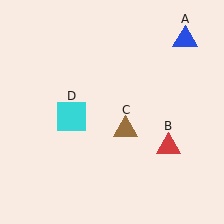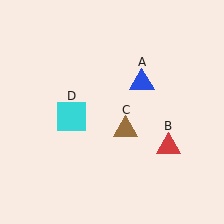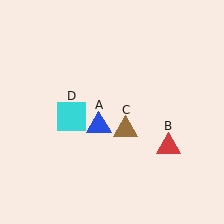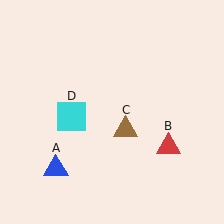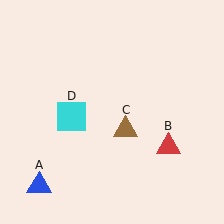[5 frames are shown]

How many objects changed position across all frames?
1 object changed position: blue triangle (object A).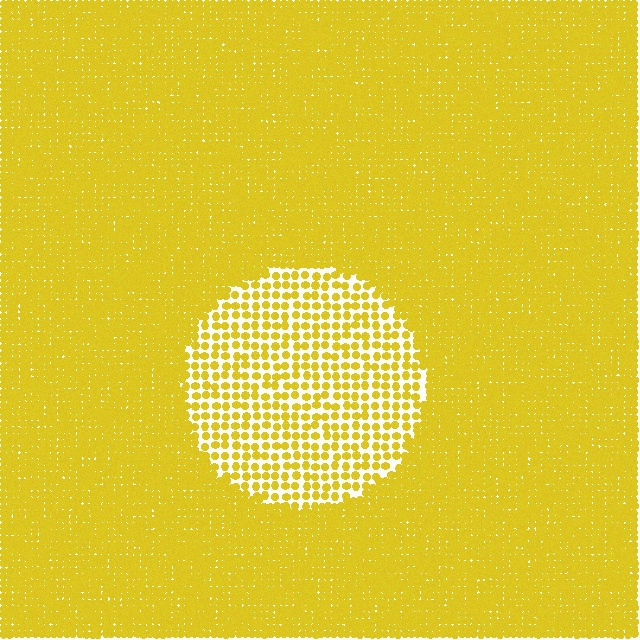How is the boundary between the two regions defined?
The boundary is defined by a change in element density (approximately 2.5x ratio). All elements are the same color, size, and shape.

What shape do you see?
I see a circle.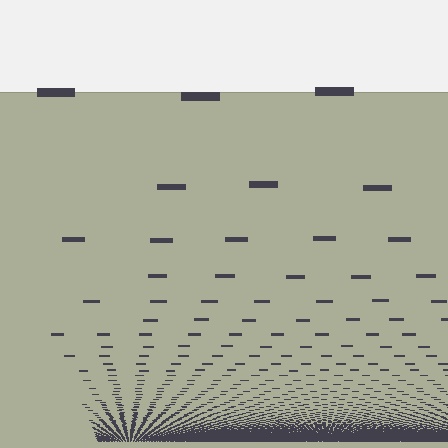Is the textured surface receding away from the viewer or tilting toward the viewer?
The surface appears to tilt toward the viewer. Texture elements get larger and sparser toward the top.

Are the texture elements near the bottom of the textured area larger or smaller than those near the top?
Smaller. The gradient is inverted — elements near the bottom are smaller and denser.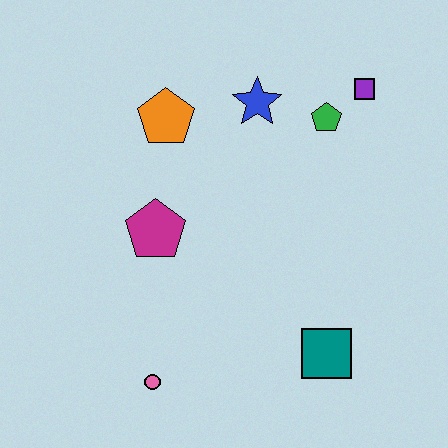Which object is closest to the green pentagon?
The purple square is closest to the green pentagon.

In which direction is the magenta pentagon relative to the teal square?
The magenta pentagon is to the left of the teal square.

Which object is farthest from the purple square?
The pink circle is farthest from the purple square.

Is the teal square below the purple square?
Yes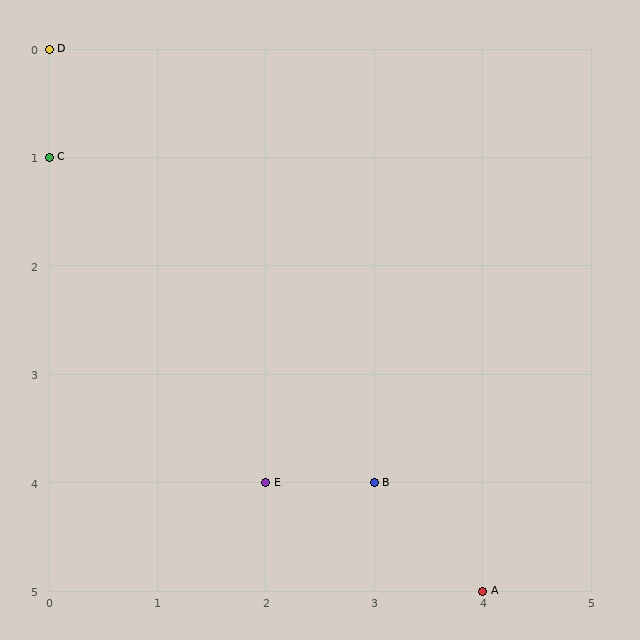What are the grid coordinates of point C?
Point C is at grid coordinates (0, 1).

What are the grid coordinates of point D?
Point D is at grid coordinates (0, 0).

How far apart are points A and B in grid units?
Points A and B are 1 column and 1 row apart (about 1.4 grid units diagonally).